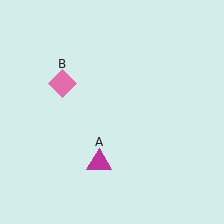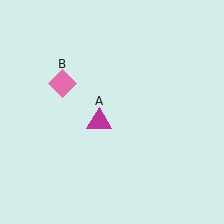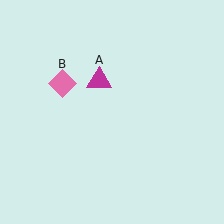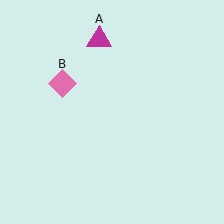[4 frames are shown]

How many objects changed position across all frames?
1 object changed position: magenta triangle (object A).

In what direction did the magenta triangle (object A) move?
The magenta triangle (object A) moved up.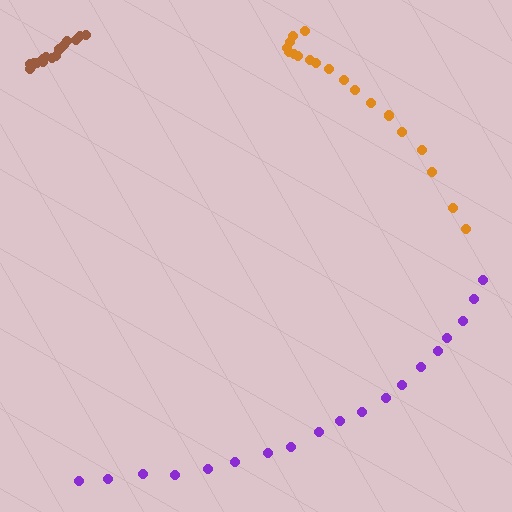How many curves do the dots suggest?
There are 3 distinct paths.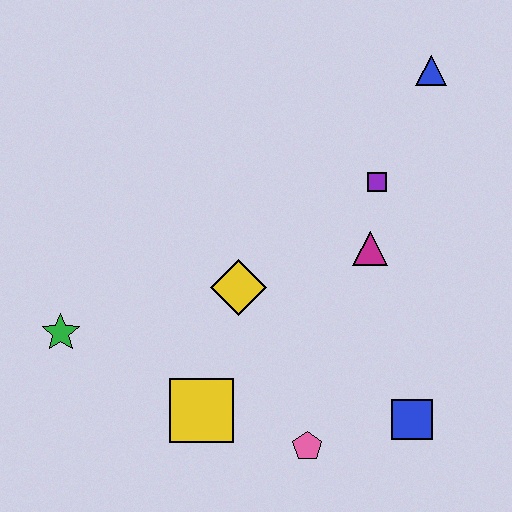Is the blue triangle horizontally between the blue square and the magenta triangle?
No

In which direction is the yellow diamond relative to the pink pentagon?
The yellow diamond is above the pink pentagon.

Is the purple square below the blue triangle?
Yes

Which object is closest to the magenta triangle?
The purple square is closest to the magenta triangle.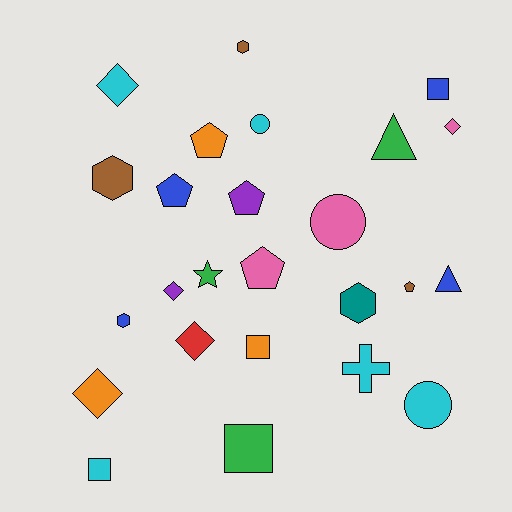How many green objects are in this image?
There are 3 green objects.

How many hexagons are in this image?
There are 4 hexagons.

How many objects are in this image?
There are 25 objects.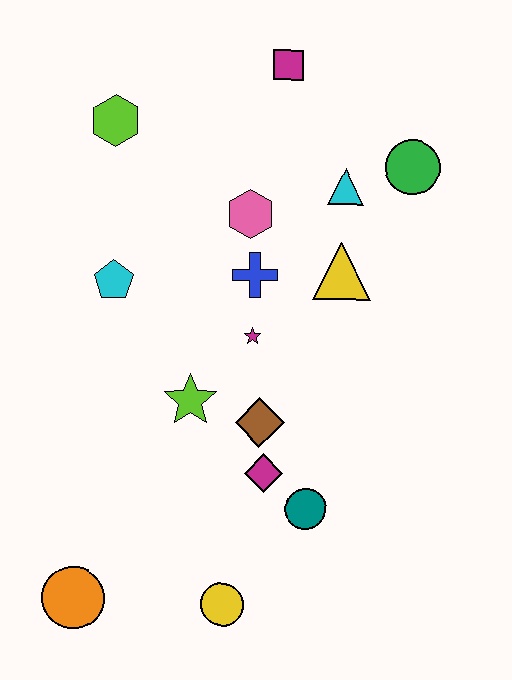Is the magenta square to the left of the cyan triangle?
Yes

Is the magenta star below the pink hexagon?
Yes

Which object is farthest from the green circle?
The orange circle is farthest from the green circle.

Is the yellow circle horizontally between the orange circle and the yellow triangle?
Yes